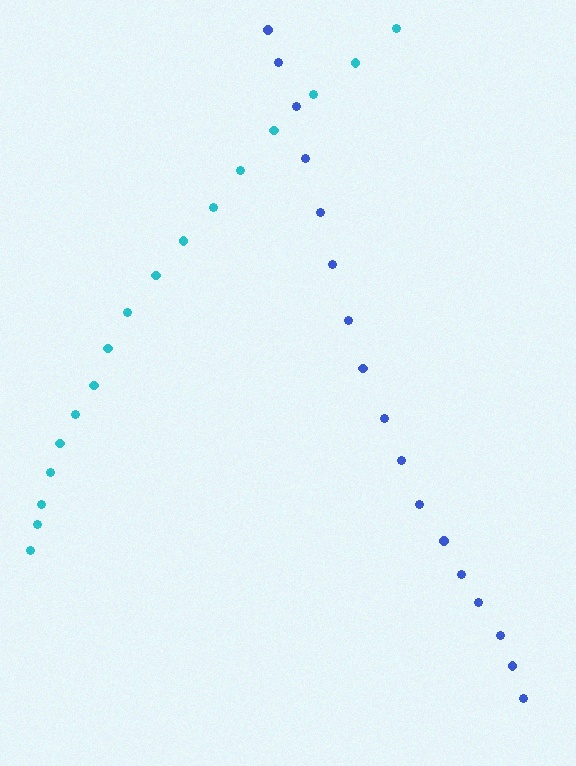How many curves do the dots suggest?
There are 2 distinct paths.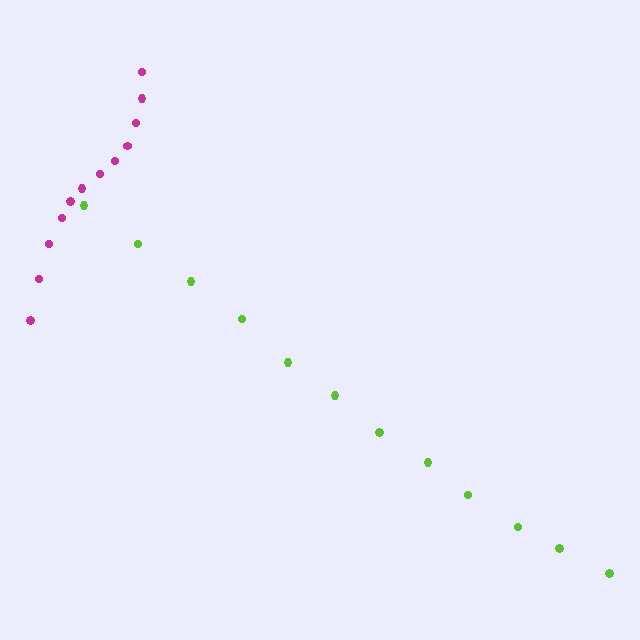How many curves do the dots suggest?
There are 2 distinct paths.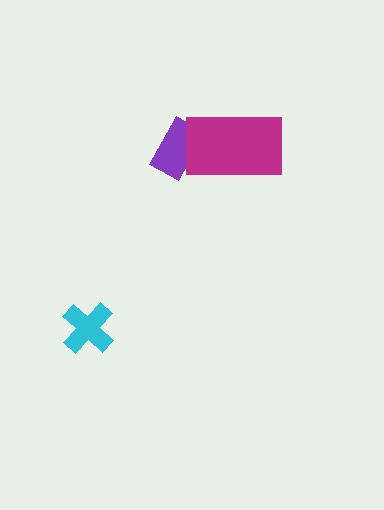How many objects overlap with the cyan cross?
0 objects overlap with the cyan cross.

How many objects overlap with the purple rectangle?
1 object overlaps with the purple rectangle.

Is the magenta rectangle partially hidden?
No, no other shape covers it.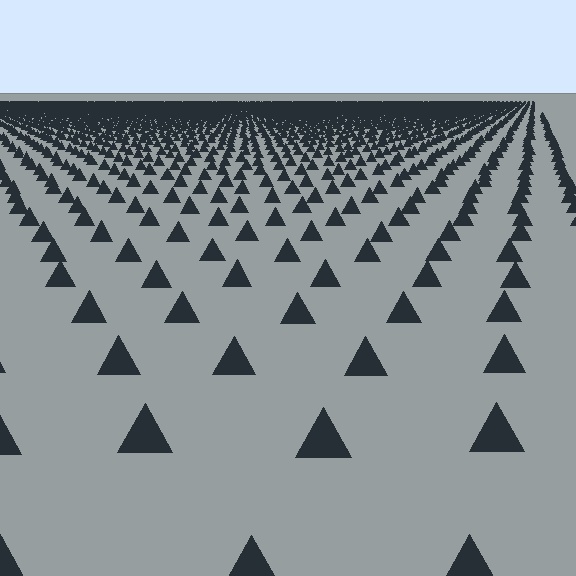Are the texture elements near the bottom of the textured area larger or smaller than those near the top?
Larger. Near the bottom, elements are closer to the viewer and appear at a bigger on-screen size.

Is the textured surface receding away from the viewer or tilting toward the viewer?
The surface is receding away from the viewer. Texture elements get smaller and denser toward the top.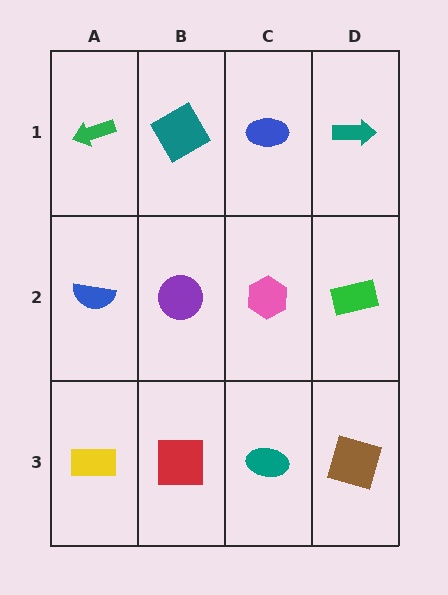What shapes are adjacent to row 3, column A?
A blue semicircle (row 2, column A), a red square (row 3, column B).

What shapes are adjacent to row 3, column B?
A purple circle (row 2, column B), a yellow rectangle (row 3, column A), a teal ellipse (row 3, column C).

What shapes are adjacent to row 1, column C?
A pink hexagon (row 2, column C), a teal diamond (row 1, column B), a teal arrow (row 1, column D).